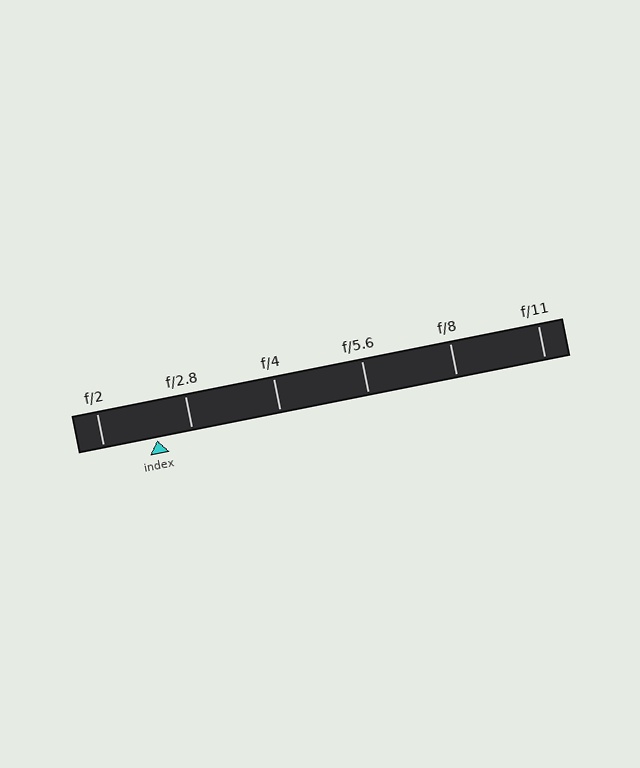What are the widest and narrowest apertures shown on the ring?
The widest aperture shown is f/2 and the narrowest is f/11.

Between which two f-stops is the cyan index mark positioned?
The index mark is between f/2 and f/2.8.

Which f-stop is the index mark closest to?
The index mark is closest to f/2.8.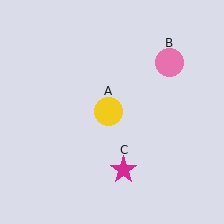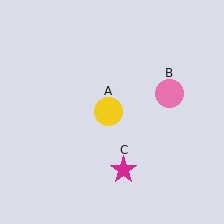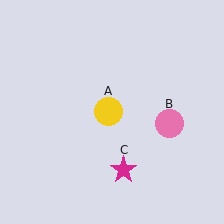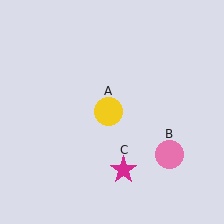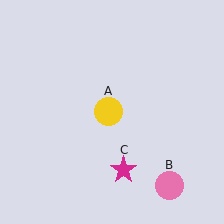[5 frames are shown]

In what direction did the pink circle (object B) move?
The pink circle (object B) moved down.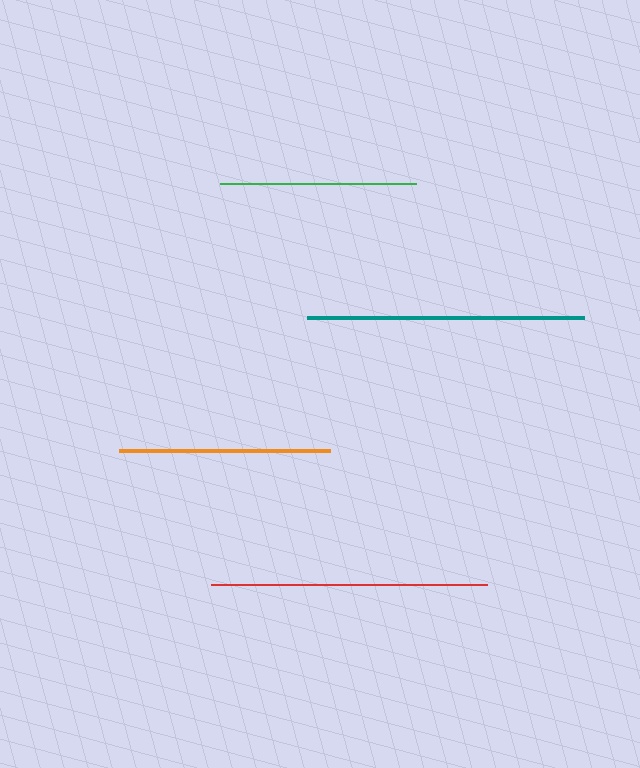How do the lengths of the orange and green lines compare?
The orange and green lines are approximately the same length.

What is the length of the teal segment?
The teal segment is approximately 277 pixels long.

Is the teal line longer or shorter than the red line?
The teal line is longer than the red line.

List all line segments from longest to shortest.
From longest to shortest: teal, red, orange, green.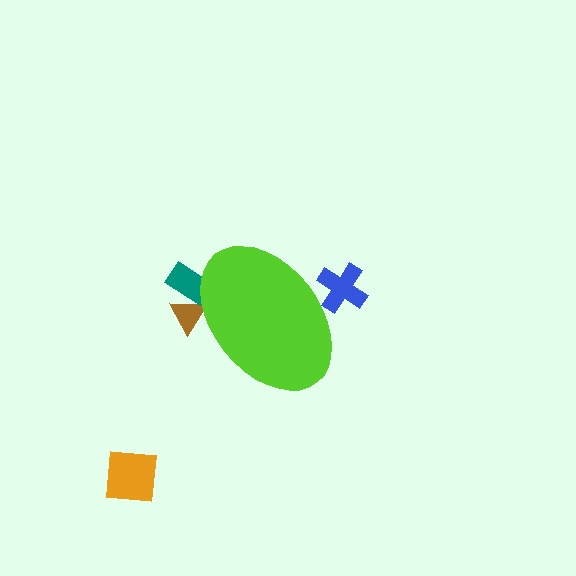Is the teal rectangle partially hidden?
Yes, the teal rectangle is partially hidden behind the lime ellipse.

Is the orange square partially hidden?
No, the orange square is fully visible.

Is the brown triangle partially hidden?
Yes, the brown triangle is partially hidden behind the lime ellipse.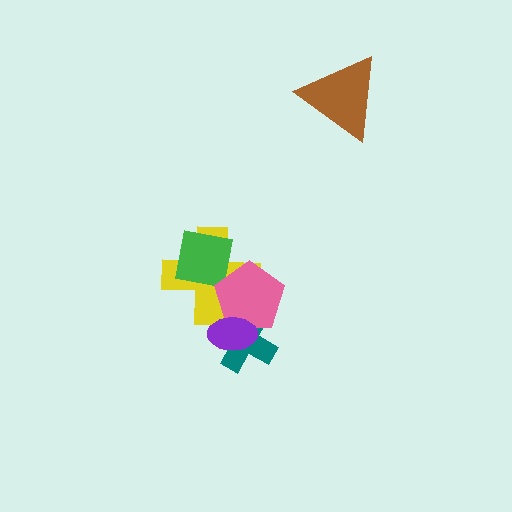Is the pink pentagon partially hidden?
Yes, it is partially covered by another shape.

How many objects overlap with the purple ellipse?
3 objects overlap with the purple ellipse.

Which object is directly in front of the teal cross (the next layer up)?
The yellow cross is directly in front of the teal cross.